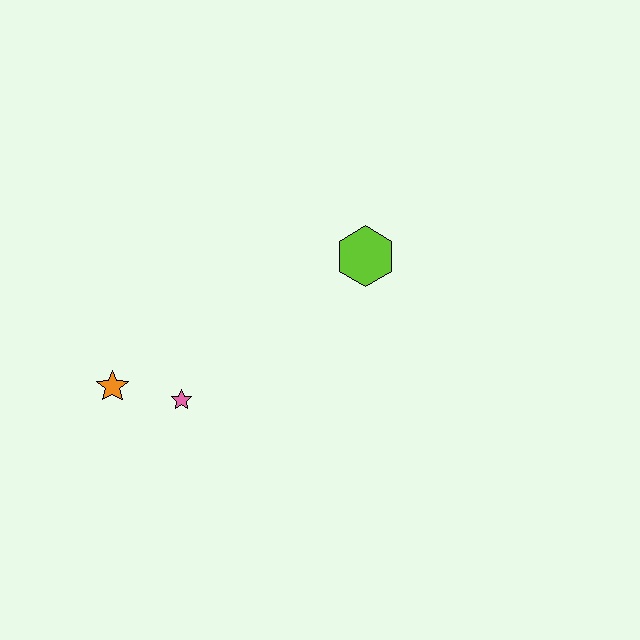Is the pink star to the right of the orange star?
Yes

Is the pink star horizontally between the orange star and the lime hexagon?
Yes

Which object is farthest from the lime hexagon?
The orange star is farthest from the lime hexagon.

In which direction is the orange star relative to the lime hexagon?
The orange star is to the left of the lime hexagon.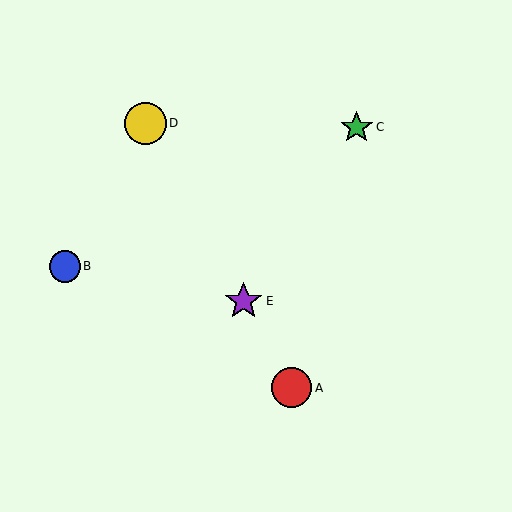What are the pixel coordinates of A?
Object A is at (292, 388).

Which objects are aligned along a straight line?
Objects A, D, E are aligned along a straight line.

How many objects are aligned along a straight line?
3 objects (A, D, E) are aligned along a straight line.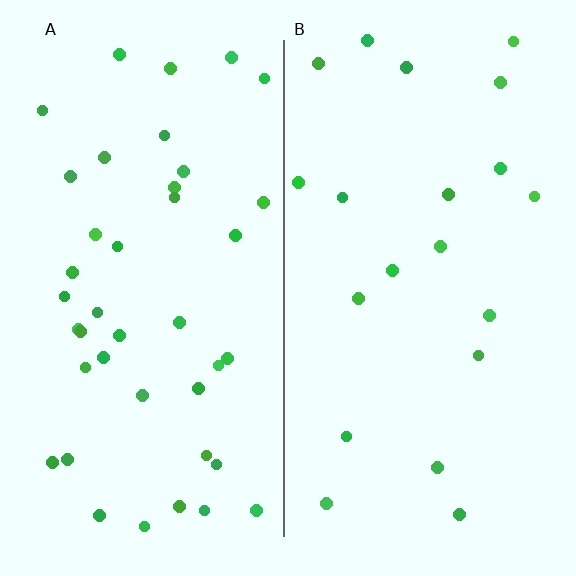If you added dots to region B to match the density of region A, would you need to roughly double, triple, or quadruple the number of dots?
Approximately double.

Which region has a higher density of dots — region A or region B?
A (the left).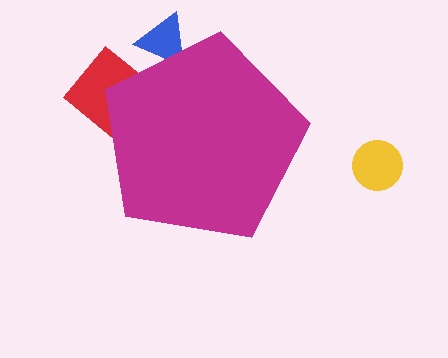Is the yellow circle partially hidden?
No, the yellow circle is fully visible.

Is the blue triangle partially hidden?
Yes, the blue triangle is partially hidden behind the magenta pentagon.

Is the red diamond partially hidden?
Yes, the red diamond is partially hidden behind the magenta pentagon.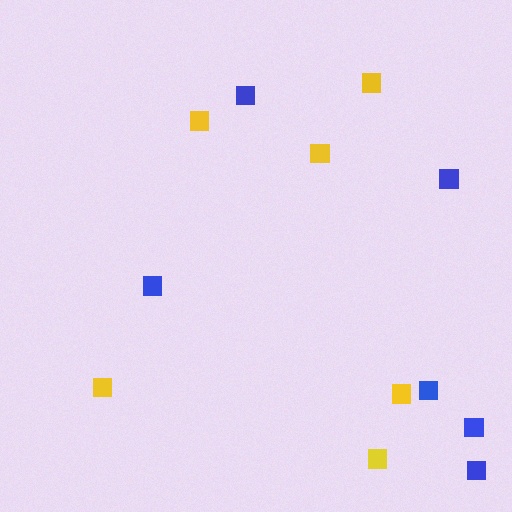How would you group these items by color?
There are 2 groups: one group of yellow squares (6) and one group of blue squares (6).